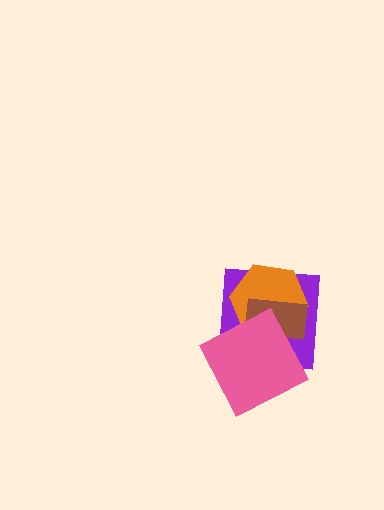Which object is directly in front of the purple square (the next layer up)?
The orange hexagon is directly in front of the purple square.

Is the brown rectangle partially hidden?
Yes, it is partially covered by another shape.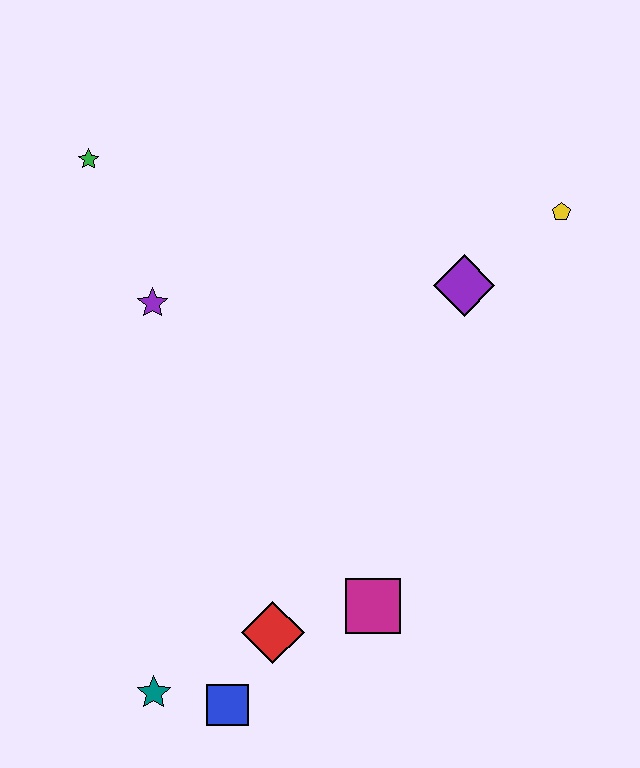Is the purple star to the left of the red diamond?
Yes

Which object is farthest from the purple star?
The yellow pentagon is farthest from the purple star.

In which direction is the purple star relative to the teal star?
The purple star is above the teal star.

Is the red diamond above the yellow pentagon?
No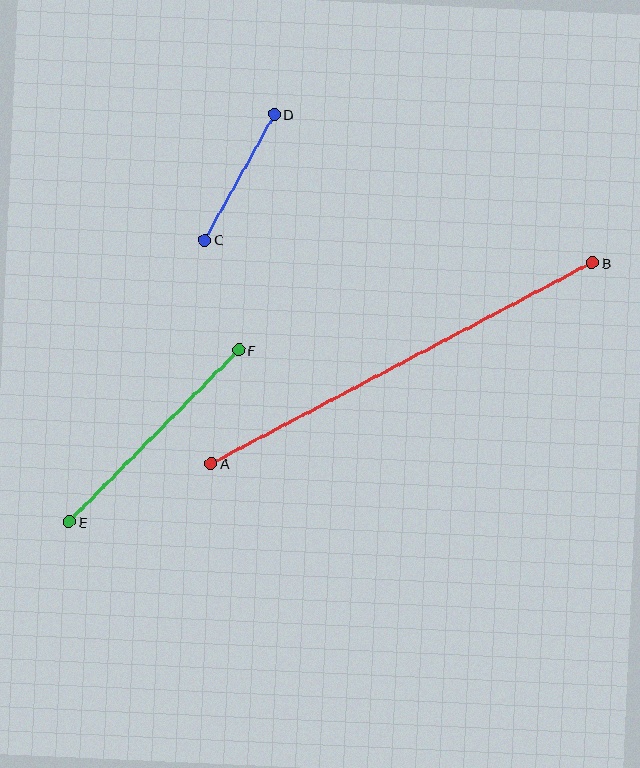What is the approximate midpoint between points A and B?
The midpoint is at approximately (402, 363) pixels.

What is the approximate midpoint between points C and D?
The midpoint is at approximately (240, 177) pixels.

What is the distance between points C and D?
The distance is approximately 144 pixels.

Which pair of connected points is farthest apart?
Points A and B are farthest apart.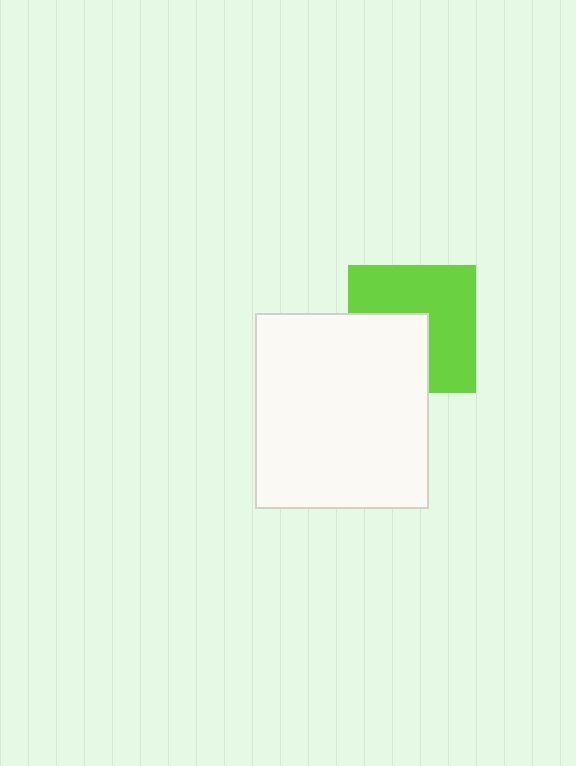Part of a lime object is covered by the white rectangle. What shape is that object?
It is a square.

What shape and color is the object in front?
The object in front is a white rectangle.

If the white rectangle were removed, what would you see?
You would see the complete lime square.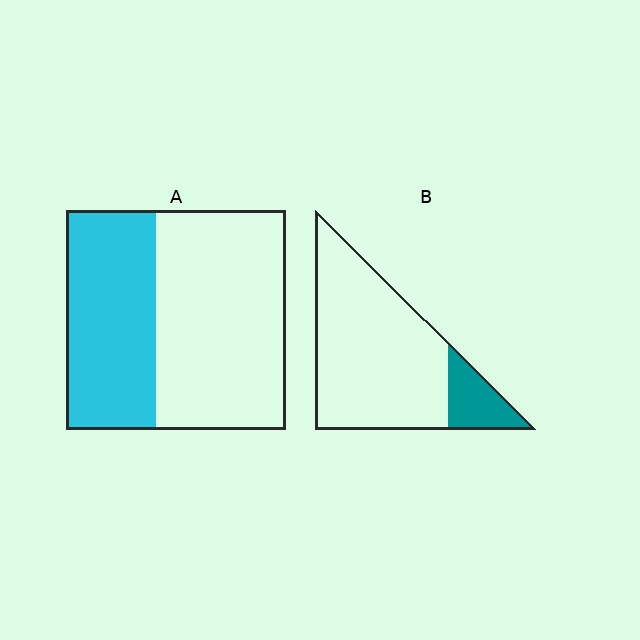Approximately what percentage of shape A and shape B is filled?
A is approximately 40% and B is approximately 15%.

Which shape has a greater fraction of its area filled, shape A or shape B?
Shape A.